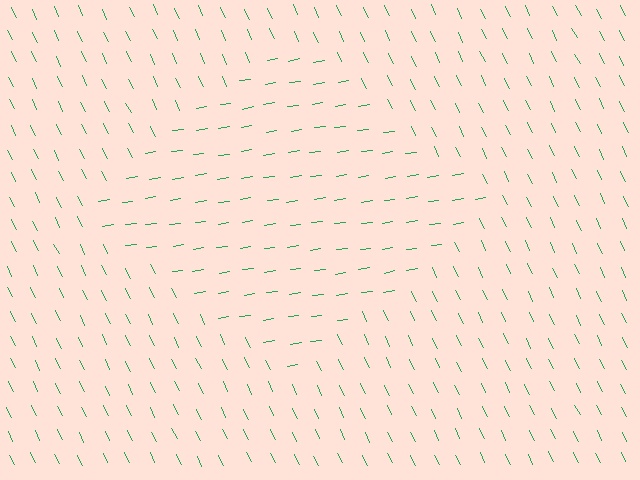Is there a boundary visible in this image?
Yes, there is a texture boundary formed by a change in line orientation.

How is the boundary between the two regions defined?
The boundary is defined purely by a change in line orientation (approximately 73 degrees difference). All lines are the same color and thickness.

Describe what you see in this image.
The image is filled with small green line segments. A diamond region in the image has lines oriented differently from the surrounding lines, creating a visible texture boundary.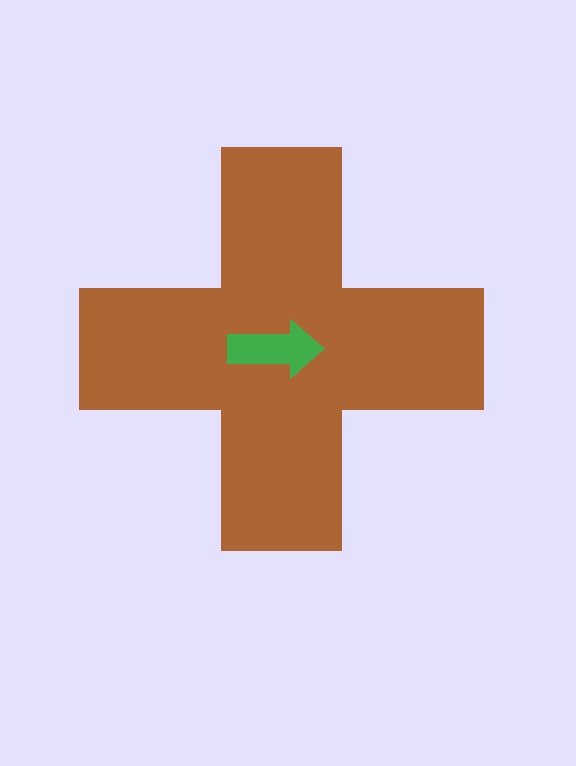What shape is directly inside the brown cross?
The green arrow.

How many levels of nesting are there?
2.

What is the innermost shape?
The green arrow.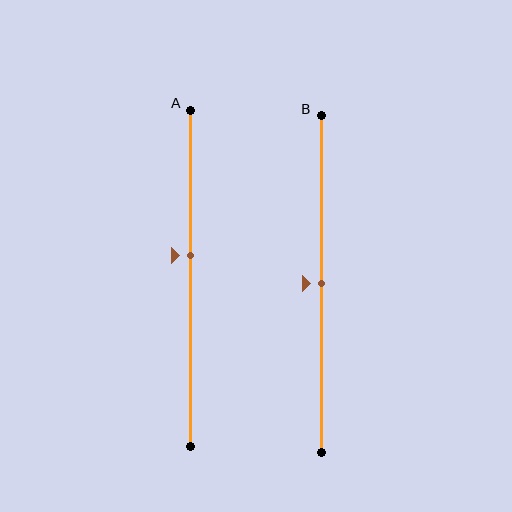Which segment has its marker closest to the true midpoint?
Segment B has its marker closest to the true midpoint.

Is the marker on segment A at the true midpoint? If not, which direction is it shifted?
No, the marker on segment A is shifted upward by about 7% of the segment length.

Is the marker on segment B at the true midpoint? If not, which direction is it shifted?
Yes, the marker on segment B is at the true midpoint.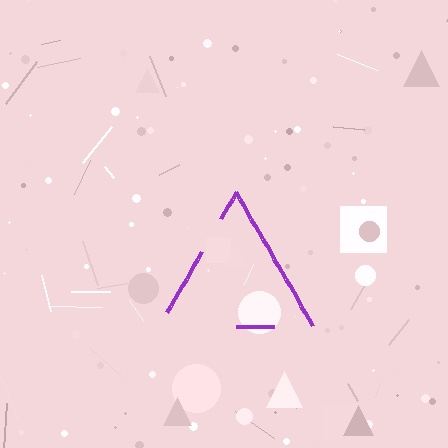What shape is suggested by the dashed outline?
The dashed outline suggests a triangle.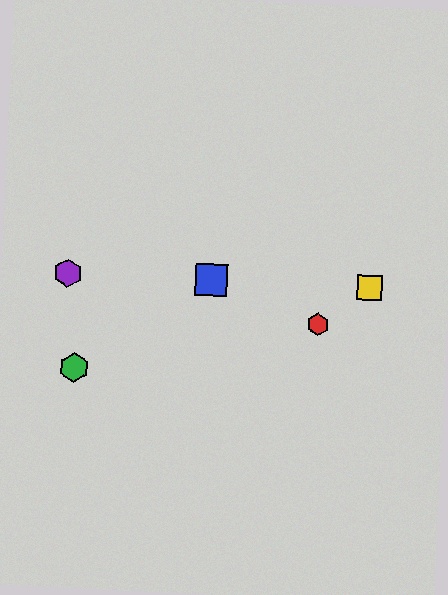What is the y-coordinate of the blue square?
The blue square is at y≈280.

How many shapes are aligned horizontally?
3 shapes (the blue square, the yellow square, the purple hexagon) are aligned horizontally.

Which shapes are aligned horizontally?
The blue square, the yellow square, the purple hexagon are aligned horizontally.